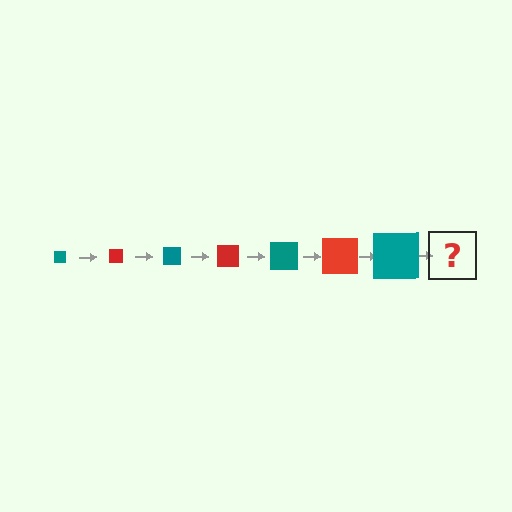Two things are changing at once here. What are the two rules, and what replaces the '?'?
The two rules are that the square grows larger each step and the color cycles through teal and red. The '?' should be a red square, larger than the previous one.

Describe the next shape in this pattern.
It should be a red square, larger than the previous one.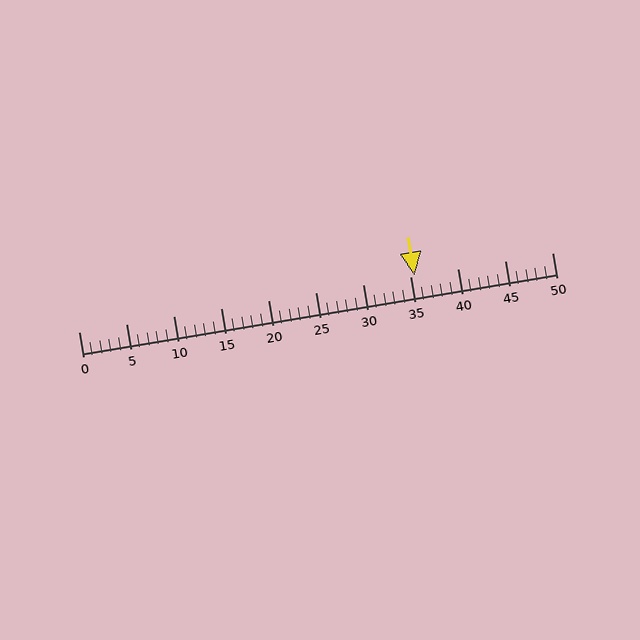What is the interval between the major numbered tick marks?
The major tick marks are spaced 5 units apart.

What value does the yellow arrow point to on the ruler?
The yellow arrow points to approximately 36.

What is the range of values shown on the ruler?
The ruler shows values from 0 to 50.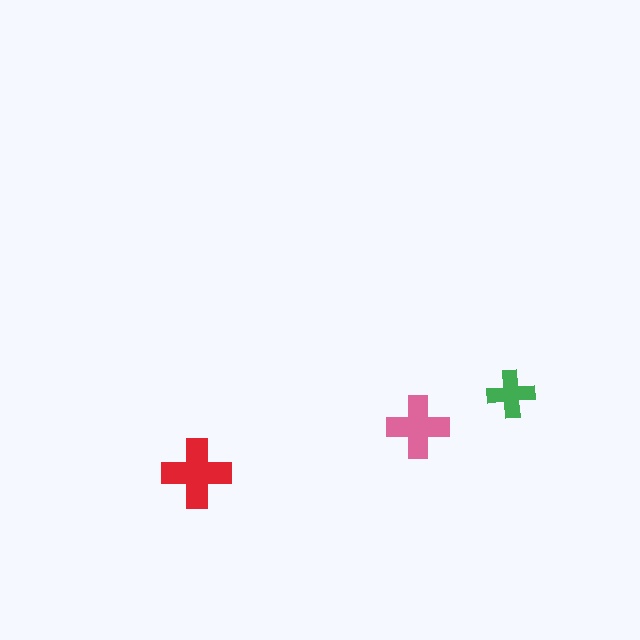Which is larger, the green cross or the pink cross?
The pink one.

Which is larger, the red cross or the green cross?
The red one.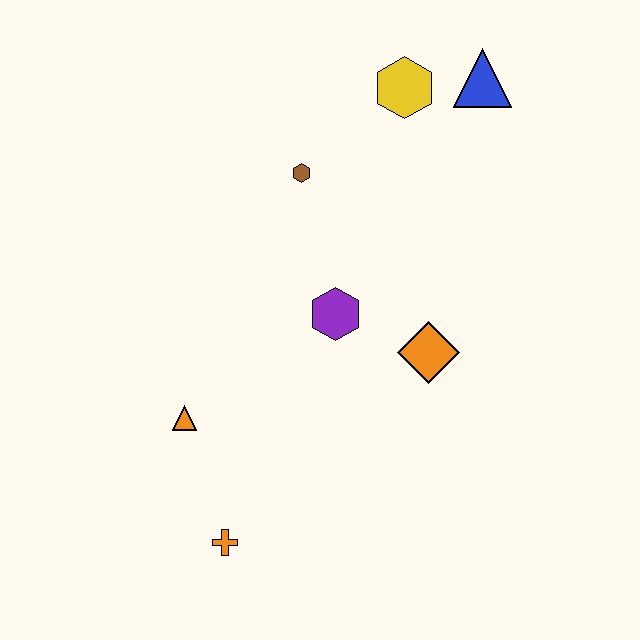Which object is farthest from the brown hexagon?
The orange cross is farthest from the brown hexagon.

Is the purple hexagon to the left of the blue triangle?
Yes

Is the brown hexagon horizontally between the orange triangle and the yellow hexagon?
Yes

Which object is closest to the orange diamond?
The purple hexagon is closest to the orange diamond.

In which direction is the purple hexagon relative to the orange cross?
The purple hexagon is above the orange cross.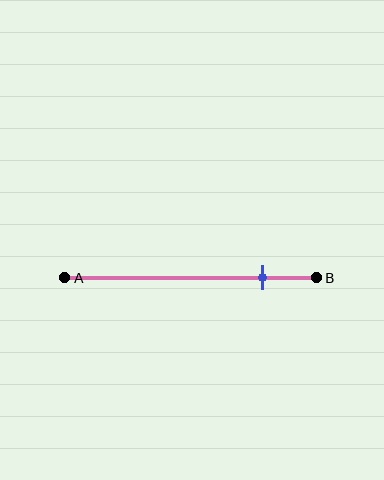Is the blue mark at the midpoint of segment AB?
No, the mark is at about 80% from A, not at the 50% midpoint.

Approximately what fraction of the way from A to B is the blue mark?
The blue mark is approximately 80% of the way from A to B.